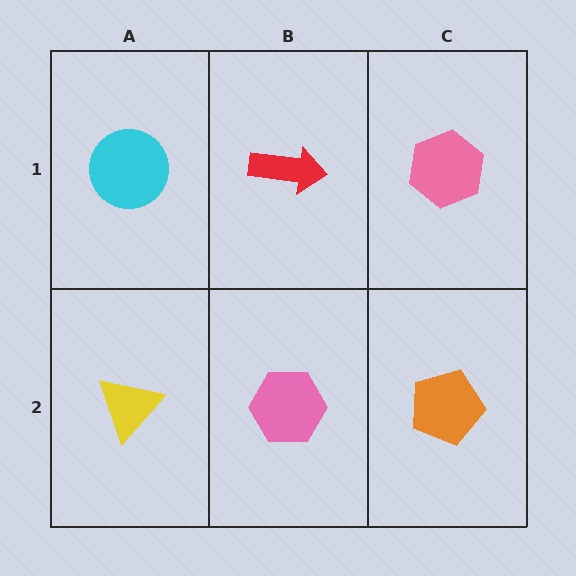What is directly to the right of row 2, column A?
A pink hexagon.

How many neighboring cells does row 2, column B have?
3.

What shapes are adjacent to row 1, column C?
An orange pentagon (row 2, column C), a red arrow (row 1, column B).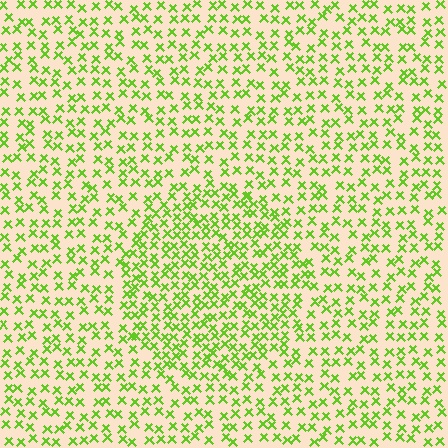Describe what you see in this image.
The image contains small lime elements arranged at two different densities. A circle-shaped region is visible where the elements are more densely packed than the surrounding area.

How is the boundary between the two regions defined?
The boundary is defined by a change in element density (approximately 1.6x ratio). All elements are the same color, size, and shape.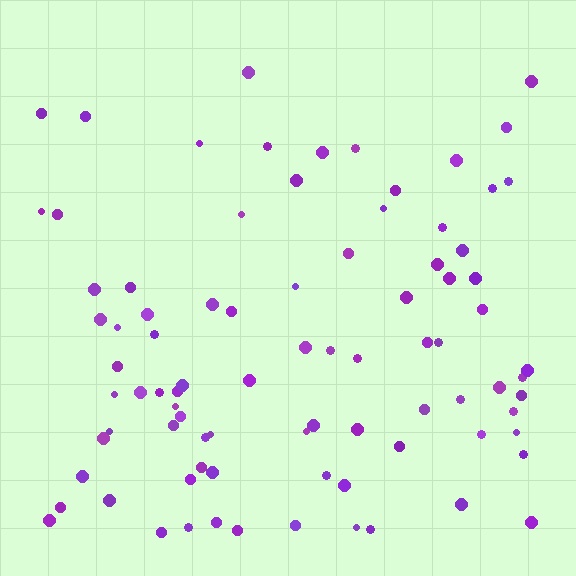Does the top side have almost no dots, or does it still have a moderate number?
Still a moderate number, just noticeably fewer than the bottom.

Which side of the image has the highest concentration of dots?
The bottom.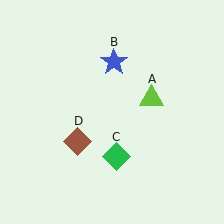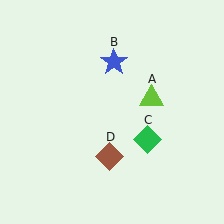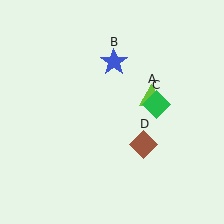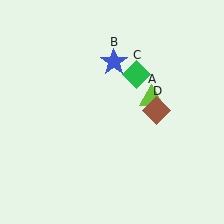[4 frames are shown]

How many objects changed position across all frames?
2 objects changed position: green diamond (object C), brown diamond (object D).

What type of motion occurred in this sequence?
The green diamond (object C), brown diamond (object D) rotated counterclockwise around the center of the scene.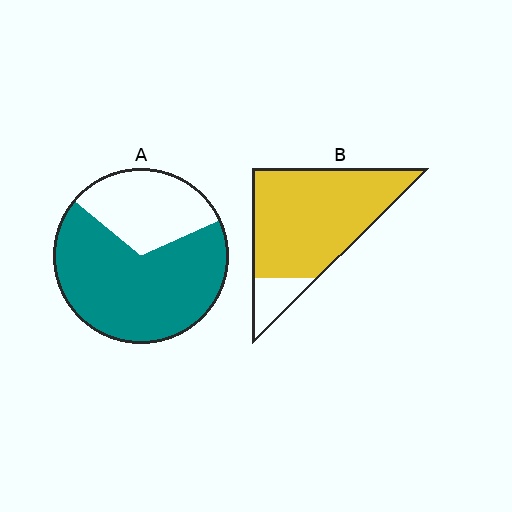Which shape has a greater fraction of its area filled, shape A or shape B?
Shape B.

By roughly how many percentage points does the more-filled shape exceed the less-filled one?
By roughly 20 percentage points (B over A).